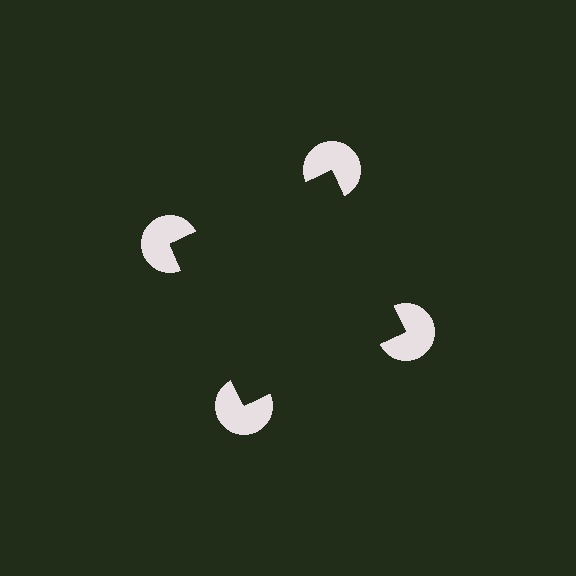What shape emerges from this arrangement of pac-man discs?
An illusory square — its edges are inferred from the aligned wedge cuts in the pac-man discs, not physically drawn.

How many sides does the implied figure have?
4 sides.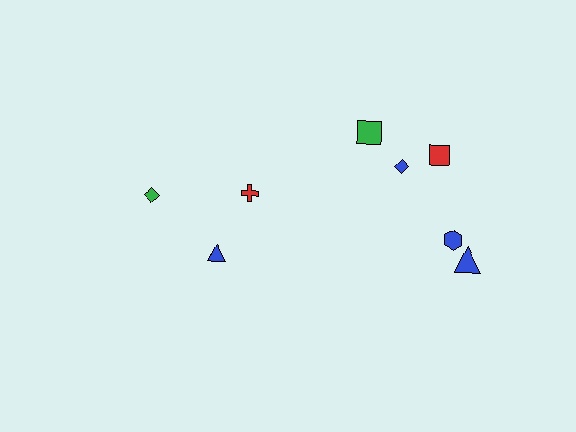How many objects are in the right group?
There are 5 objects.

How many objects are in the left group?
There are 3 objects.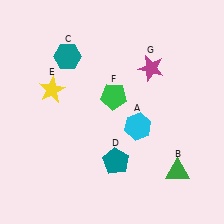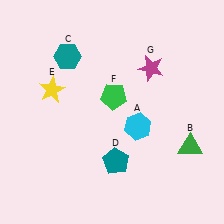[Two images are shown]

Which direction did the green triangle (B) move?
The green triangle (B) moved up.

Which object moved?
The green triangle (B) moved up.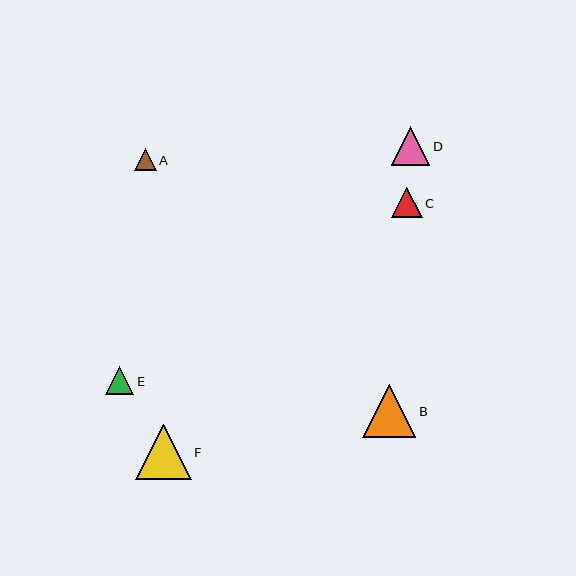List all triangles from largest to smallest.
From largest to smallest: F, B, D, C, E, A.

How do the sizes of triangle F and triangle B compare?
Triangle F and triangle B are approximately the same size.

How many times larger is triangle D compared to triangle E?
Triangle D is approximately 1.4 times the size of triangle E.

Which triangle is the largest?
Triangle F is the largest with a size of approximately 55 pixels.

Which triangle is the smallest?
Triangle A is the smallest with a size of approximately 22 pixels.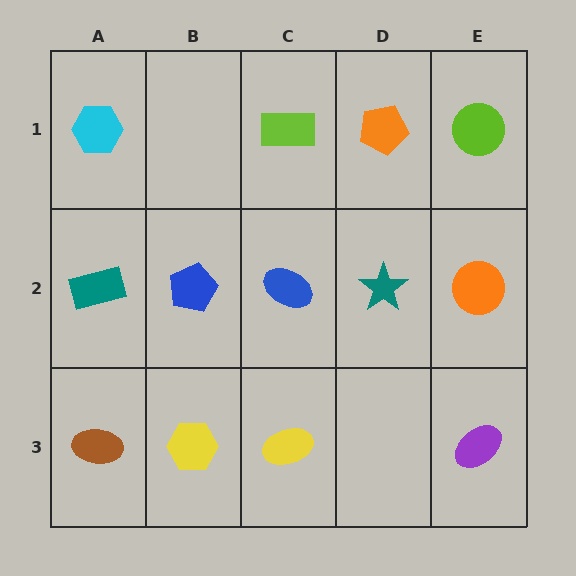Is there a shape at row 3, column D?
No, that cell is empty.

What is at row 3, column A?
A brown ellipse.